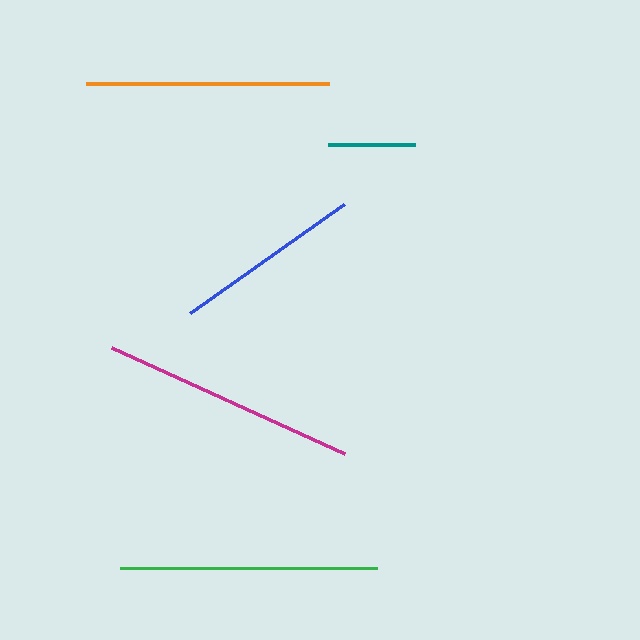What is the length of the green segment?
The green segment is approximately 257 pixels long.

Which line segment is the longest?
The green line is the longest at approximately 257 pixels.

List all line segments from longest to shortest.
From longest to shortest: green, magenta, orange, blue, teal.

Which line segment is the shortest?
The teal line is the shortest at approximately 87 pixels.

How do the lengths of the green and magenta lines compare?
The green and magenta lines are approximately the same length.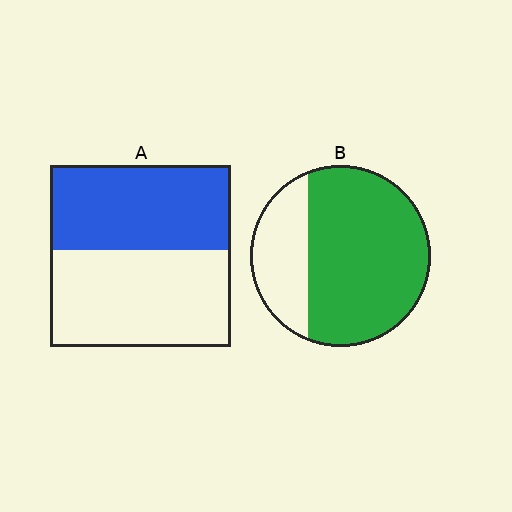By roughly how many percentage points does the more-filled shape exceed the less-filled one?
By roughly 25 percentage points (B over A).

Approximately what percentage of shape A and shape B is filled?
A is approximately 45% and B is approximately 70%.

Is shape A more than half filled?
Roughly half.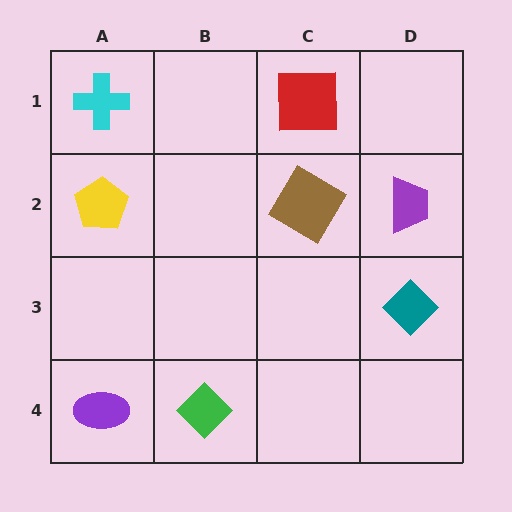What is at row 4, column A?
A purple ellipse.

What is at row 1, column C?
A red square.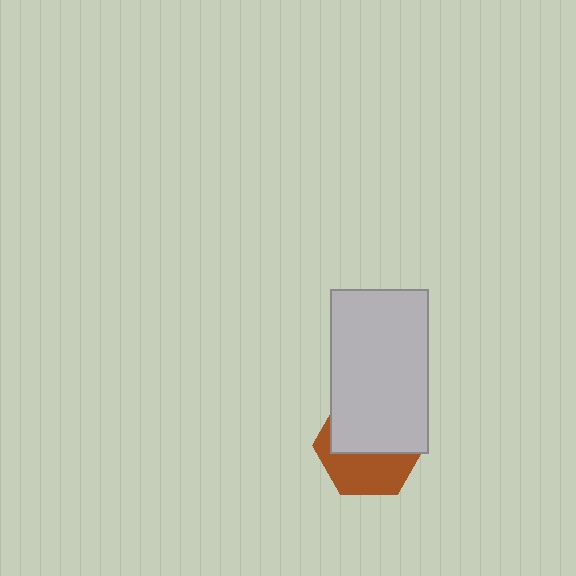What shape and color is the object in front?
The object in front is a light gray rectangle.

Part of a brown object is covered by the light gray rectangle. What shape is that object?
It is a hexagon.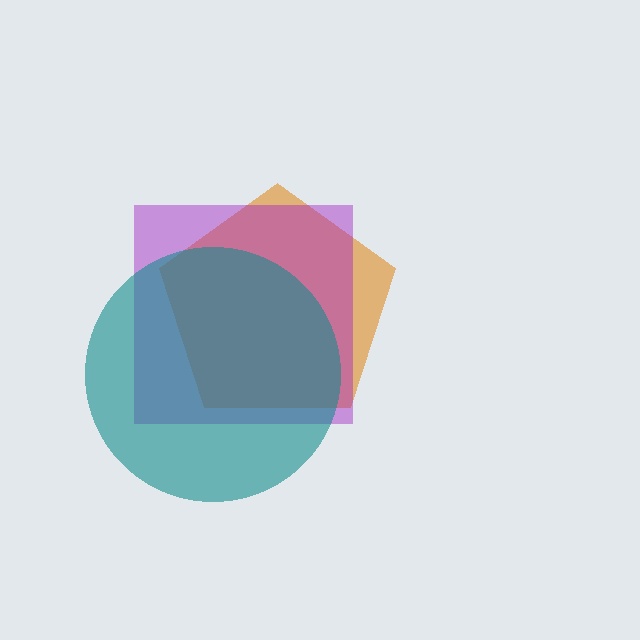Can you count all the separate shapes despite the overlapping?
Yes, there are 3 separate shapes.